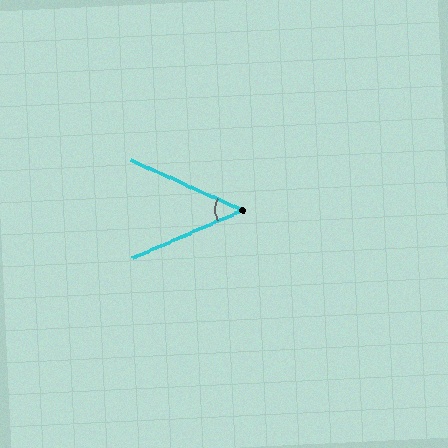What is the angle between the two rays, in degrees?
Approximately 48 degrees.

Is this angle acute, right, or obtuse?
It is acute.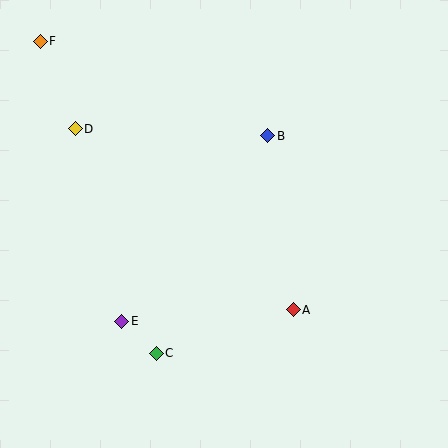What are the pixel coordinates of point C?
Point C is at (156, 353).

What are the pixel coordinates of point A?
Point A is at (293, 310).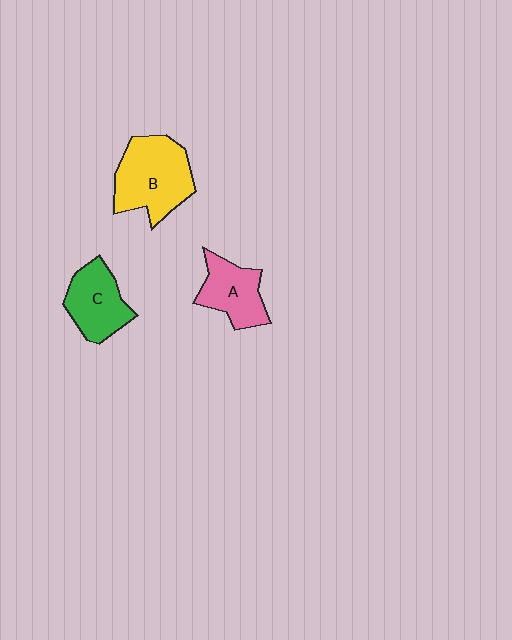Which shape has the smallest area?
Shape A (pink).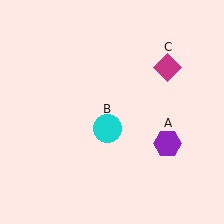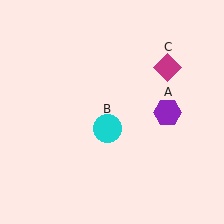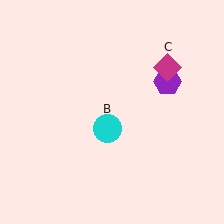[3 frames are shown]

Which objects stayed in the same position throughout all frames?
Cyan circle (object B) and magenta diamond (object C) remained stationary.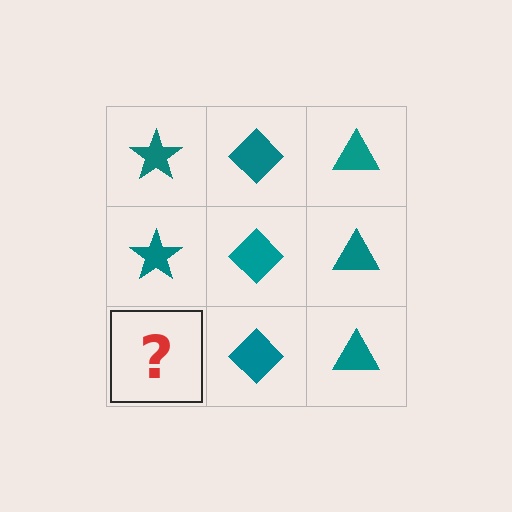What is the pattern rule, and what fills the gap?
The rule is that each column has a consistent shape. The gap should be filled with a teal star.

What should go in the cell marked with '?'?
The missing cell should contain a teal star.